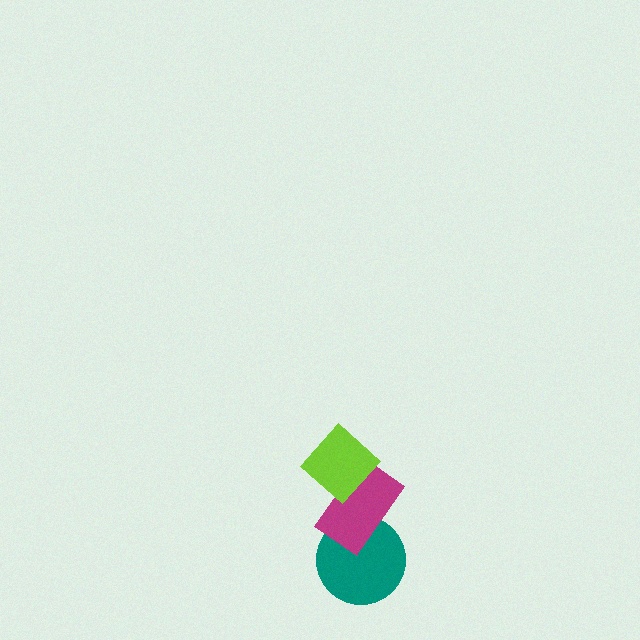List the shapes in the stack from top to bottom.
From top to bottom: the lime diamond, the magenta rectangle, the teal circle.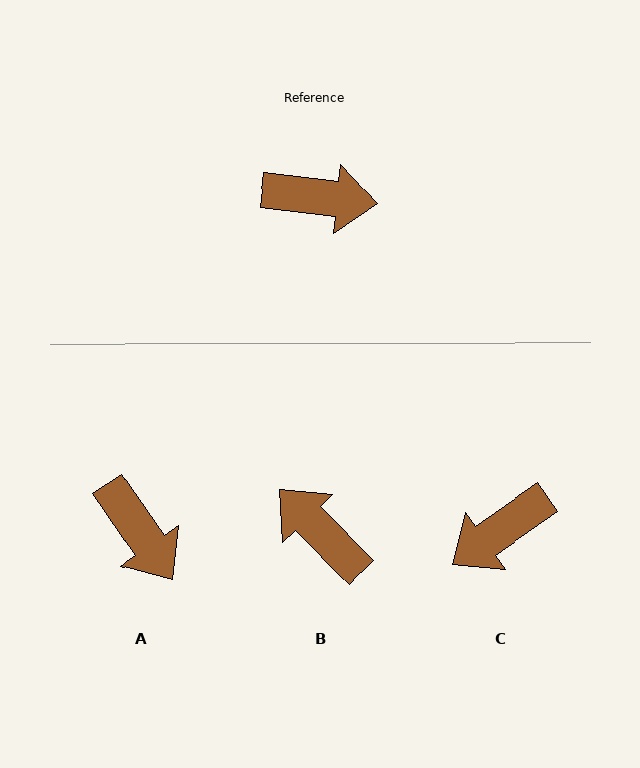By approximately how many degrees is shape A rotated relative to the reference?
Approximately 49 degrees clockwise.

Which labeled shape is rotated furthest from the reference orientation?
B, about 141 degrees away.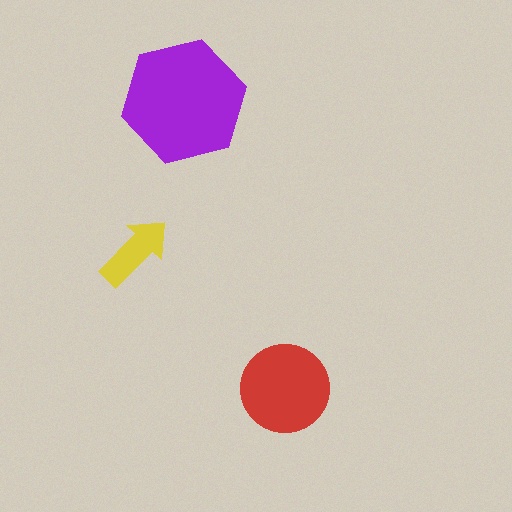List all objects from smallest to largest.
The yellow arrow, the red circle, the purple hexagon.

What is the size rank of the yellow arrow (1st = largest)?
3rd.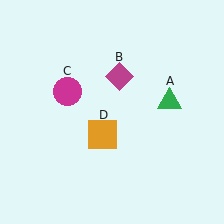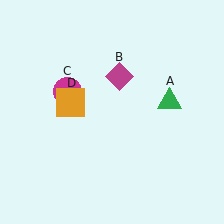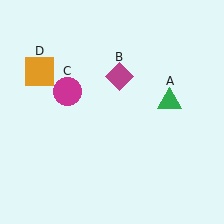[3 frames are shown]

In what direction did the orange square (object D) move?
The orange square (object D) moved up and to the left.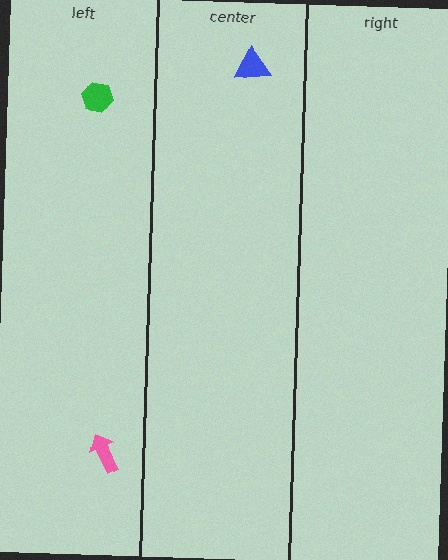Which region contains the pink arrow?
The left region.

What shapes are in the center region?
The blue triangle.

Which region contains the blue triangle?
The center region.